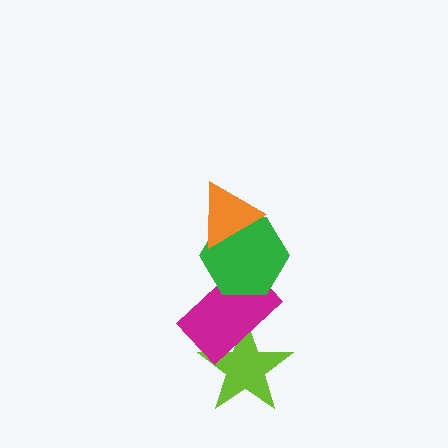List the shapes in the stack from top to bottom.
From top to bottom: the orange triangle, the green hexagon, the magenta rectangle, the lime star.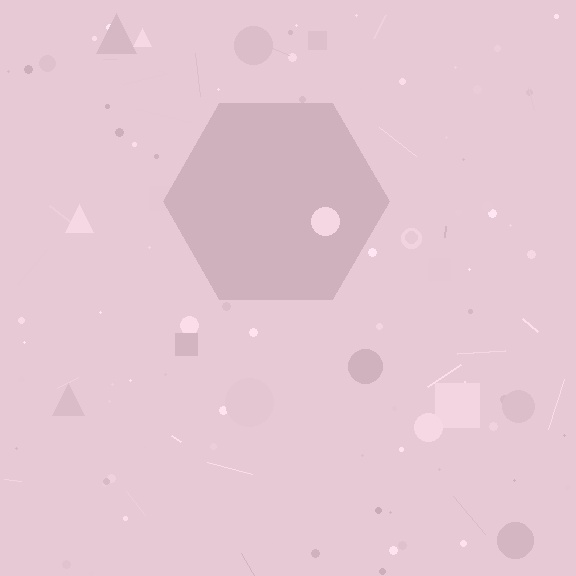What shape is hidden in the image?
A hexagon is hidden in the image.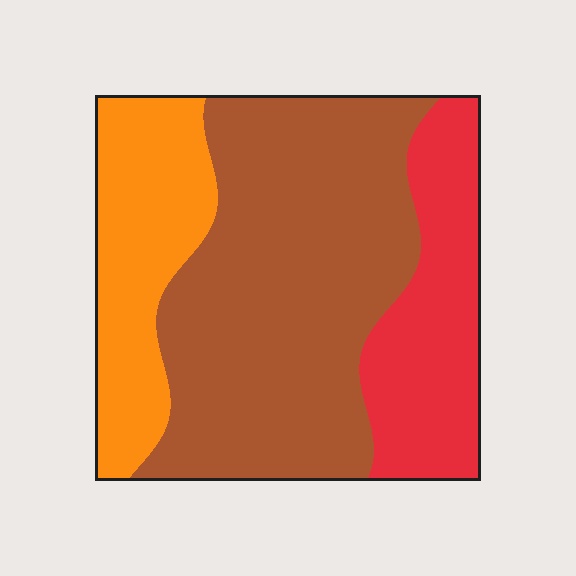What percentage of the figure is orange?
Orange takes up about one fifth (1/5) of the figure.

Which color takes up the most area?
Brown, at roughly 55%.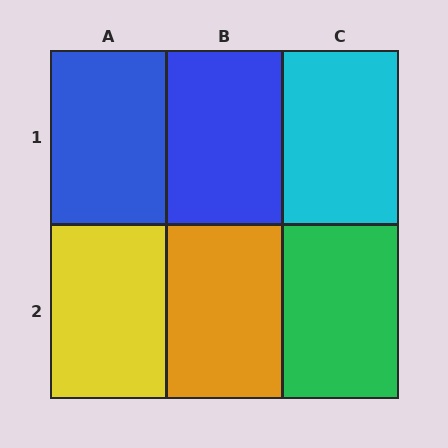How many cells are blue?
2 cells are blue.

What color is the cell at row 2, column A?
Yellow.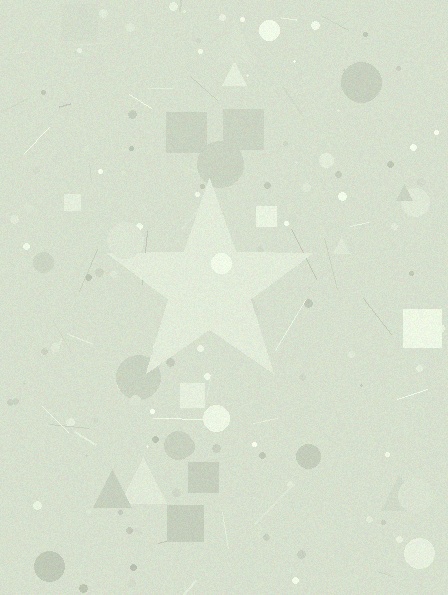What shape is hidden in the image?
A star is hidden in the image.